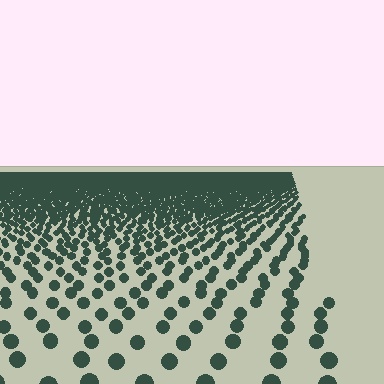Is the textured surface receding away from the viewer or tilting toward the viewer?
The surface is receding away from the viewer. Texture elements get smaller and denser toward the top.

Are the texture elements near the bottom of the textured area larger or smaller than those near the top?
Larger. Near the bottom, elements are closer to the viewer and appear at a bigger on-screen size.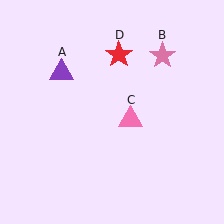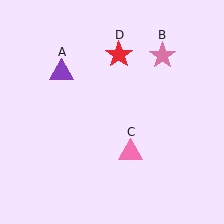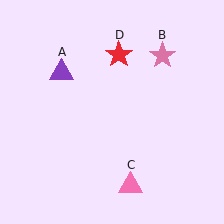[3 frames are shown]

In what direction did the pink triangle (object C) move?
The pink triangle (object C) moved down.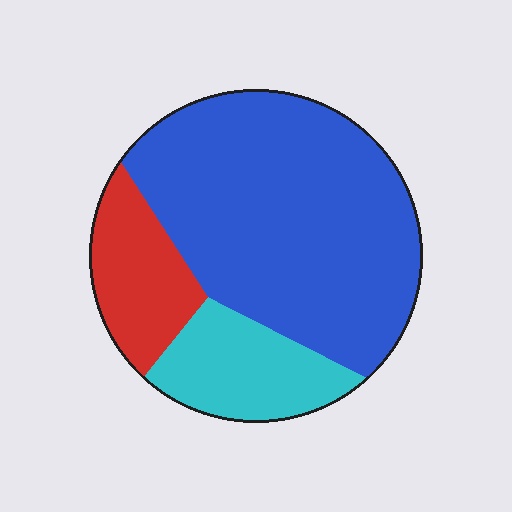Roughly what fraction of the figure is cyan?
Cyan takes up about one fifth (1/5) of the figure.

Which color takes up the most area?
Blue, at roughly 65%.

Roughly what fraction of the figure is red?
Red covers around 15% of the figure.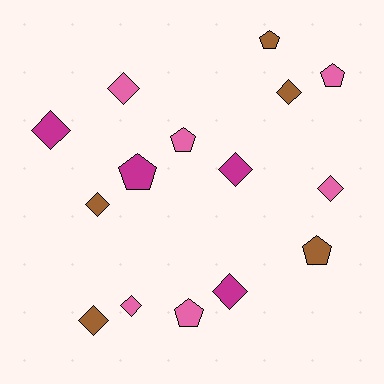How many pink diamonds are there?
There are 3 pink diamonds.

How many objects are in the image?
There are 15 objects.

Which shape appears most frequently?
Diamond, with 9 objects.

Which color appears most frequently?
Pink, with 6 objects.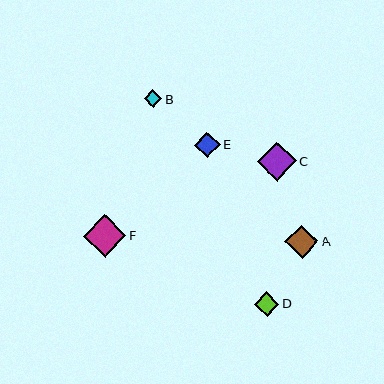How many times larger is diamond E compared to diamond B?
Diamond E is approximately 1.5 times the size of diamond B.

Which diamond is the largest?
Diamond F is the largest with a size of approximately 43 pixels.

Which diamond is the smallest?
Diamond B is the smallest with a size of approximately 17 pixels.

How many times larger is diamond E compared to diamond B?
Diamond E is approximately 1.5 times the size of diamond B.